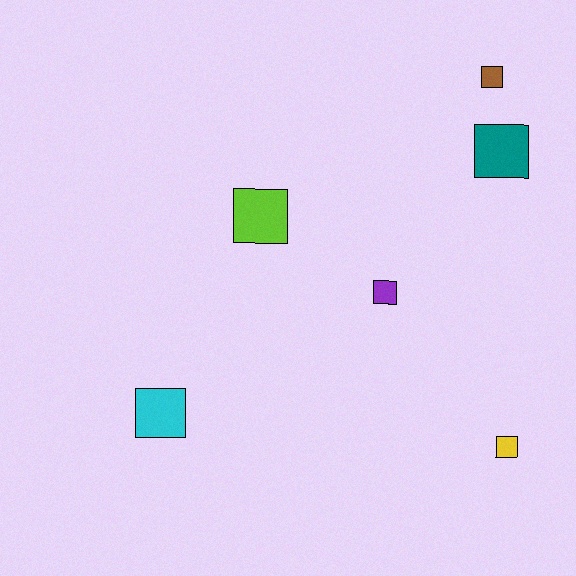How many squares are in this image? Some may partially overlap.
There are 6 squares.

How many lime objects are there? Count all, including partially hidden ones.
There is 1 lime object.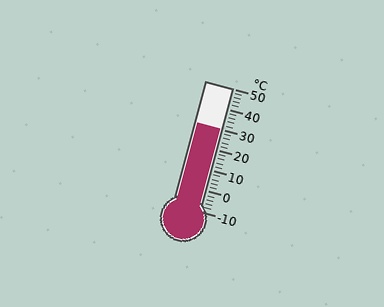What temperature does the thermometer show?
The thermometer shows approximately 30°C.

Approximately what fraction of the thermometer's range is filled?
The thermometer is filled to approximately 65% of its range.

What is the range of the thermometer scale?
The thermometer scale ranges from -10°C to 50°C.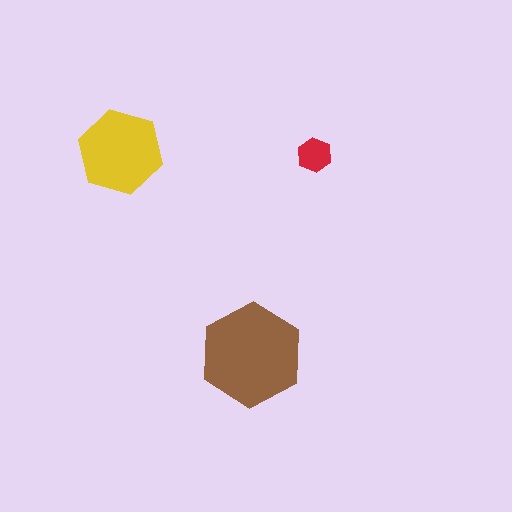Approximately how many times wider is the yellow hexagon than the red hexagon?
About 2.5 times wider.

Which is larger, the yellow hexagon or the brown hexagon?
The brown one.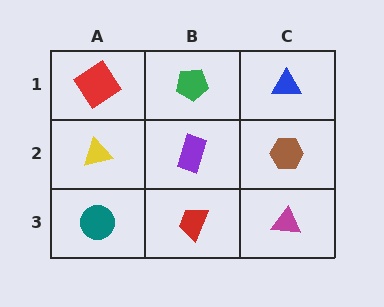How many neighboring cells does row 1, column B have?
3.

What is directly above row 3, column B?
A purple rectangle.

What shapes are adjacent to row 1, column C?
A brown hexagon (row 2, column C), a green pentagon (row 1, column B).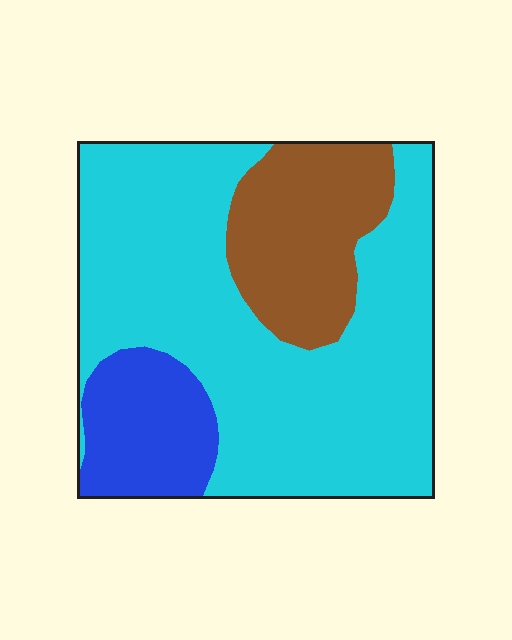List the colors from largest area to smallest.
From largest to smallest: cyan, brown, blue.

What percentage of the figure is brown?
Brown covers about 20% of the figure.